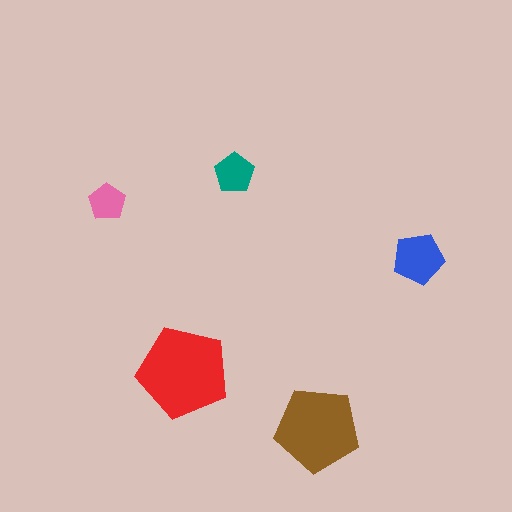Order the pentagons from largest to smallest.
the red one, the brown one, the blue one, the teal one, the pink one.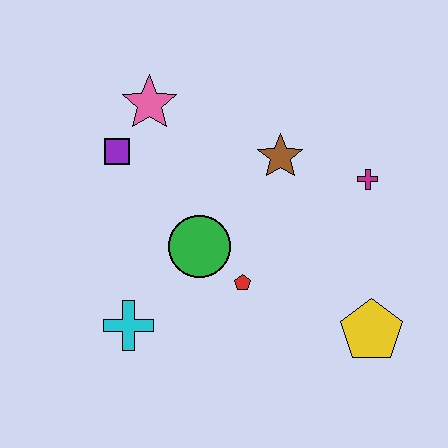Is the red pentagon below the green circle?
Yes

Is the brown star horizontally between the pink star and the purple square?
No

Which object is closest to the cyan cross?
The green circle is closest to the cyan cross.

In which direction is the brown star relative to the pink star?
The brown star is to the right of the pink star.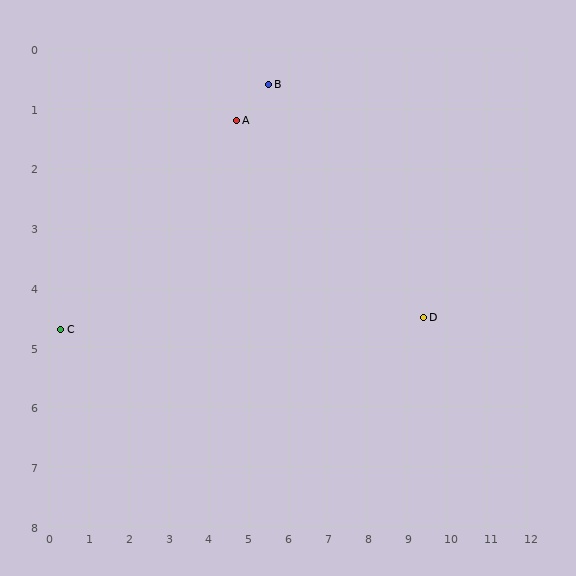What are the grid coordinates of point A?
Point A is at approximately (4.7, 1.2).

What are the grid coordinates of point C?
Point C is at approximately (0.3, 4.7).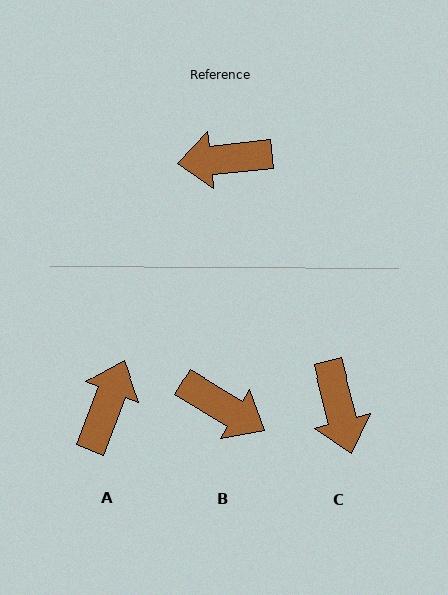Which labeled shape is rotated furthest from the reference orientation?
B, about 143 degrees away.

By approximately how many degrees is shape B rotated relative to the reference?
Approximately 143 degrees counter-clockwise.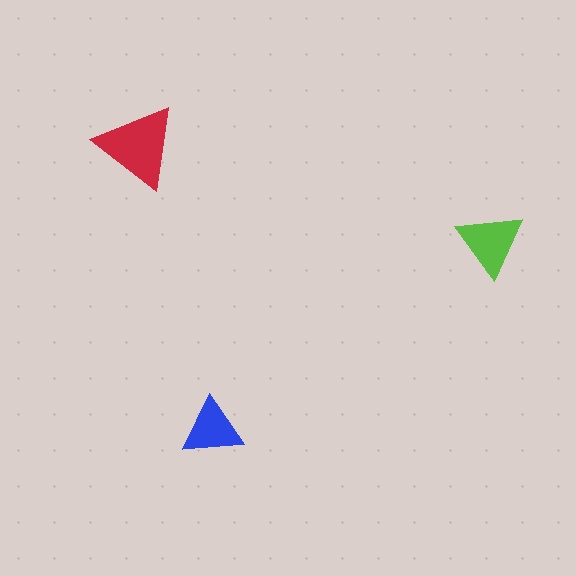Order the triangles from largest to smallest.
the red one, the lime one, the blue one.